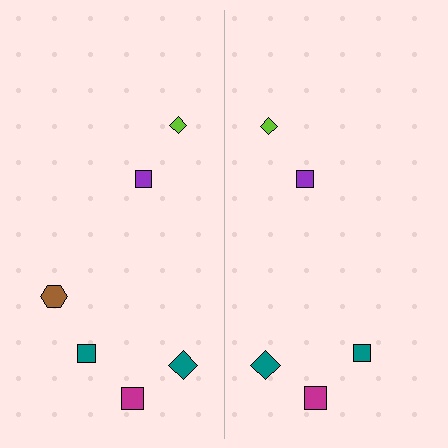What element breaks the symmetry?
A brown hexagon is missing from the right side.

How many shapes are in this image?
There are 11 shapes in this image.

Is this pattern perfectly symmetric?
No, the pattern is not perfectly symmetric. A brown hexagon is missing from the right side.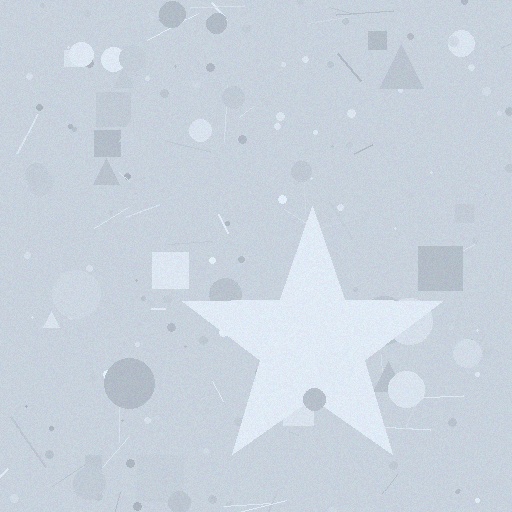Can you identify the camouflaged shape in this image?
The camouflaged shape is a star.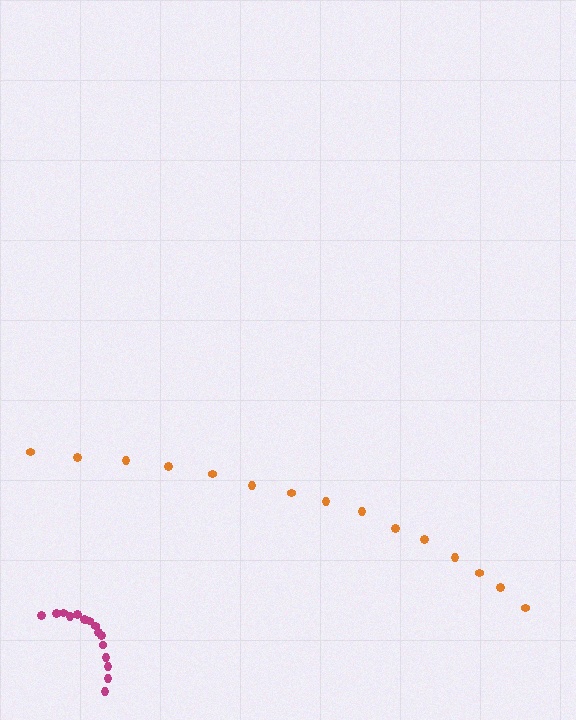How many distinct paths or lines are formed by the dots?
There are 2 distinct paths.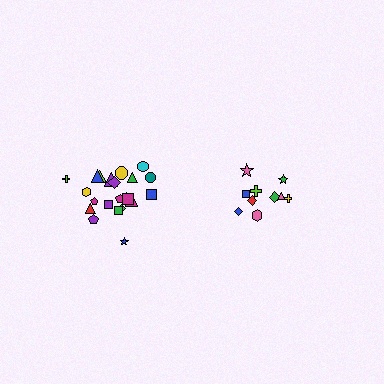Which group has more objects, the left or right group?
The left group.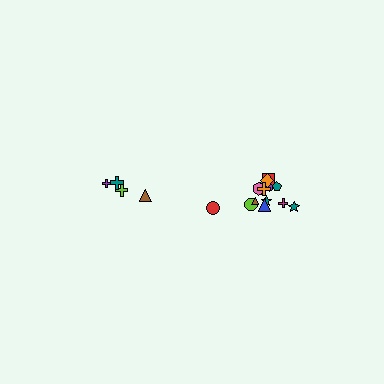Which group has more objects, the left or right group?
The right group.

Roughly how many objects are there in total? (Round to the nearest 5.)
Roughly 20 objects in total.